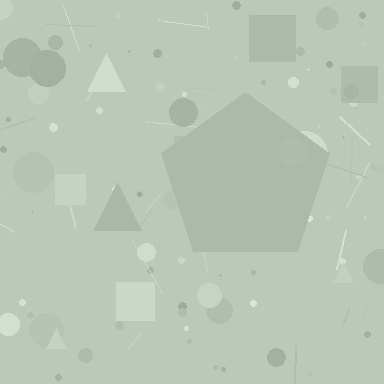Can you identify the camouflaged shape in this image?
The camouflaged shape is a pentagon.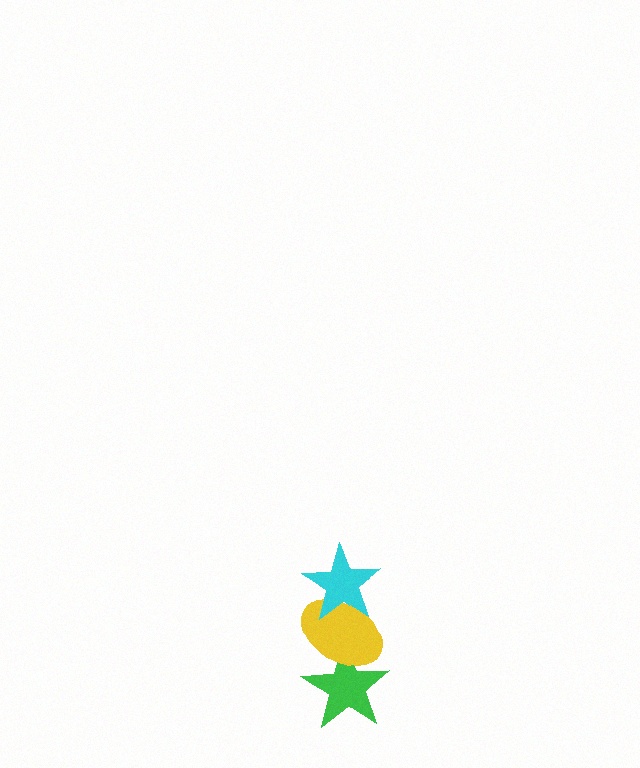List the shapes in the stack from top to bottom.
From top to bottom: the cyan star, the yellow ellipse, the green star.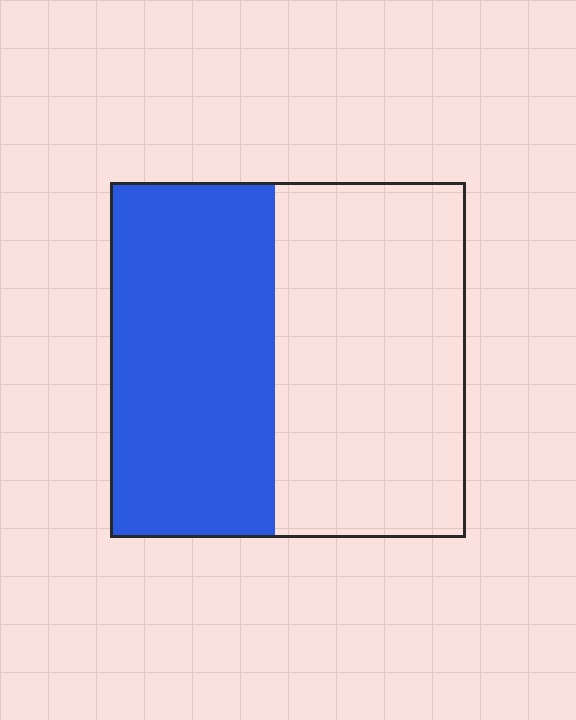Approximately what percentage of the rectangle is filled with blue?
Approximately 45%.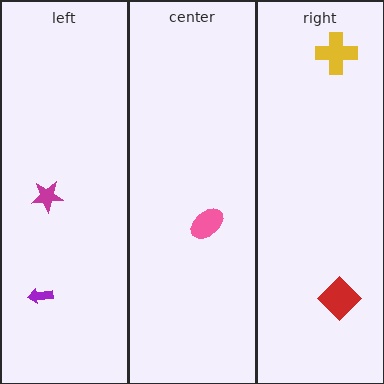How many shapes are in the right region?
2.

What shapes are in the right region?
The red diamond, the yellow cross.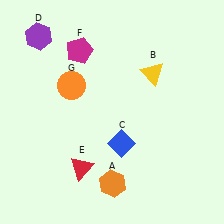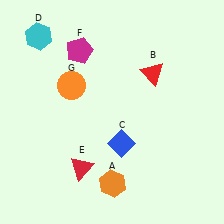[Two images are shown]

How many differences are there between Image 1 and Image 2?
There are 2 differences between the two images.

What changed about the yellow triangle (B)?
In Image 1, B is yellow. In Image 2, it changed to red.